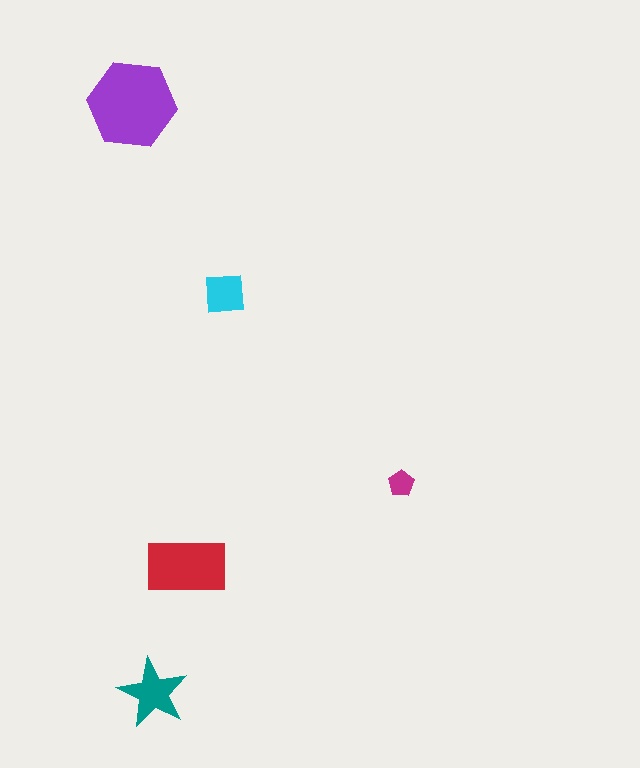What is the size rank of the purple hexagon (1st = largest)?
1st.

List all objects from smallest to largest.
The magenta pentagon, the cyan square, the teal star, the red rectangle, the purple hexagon.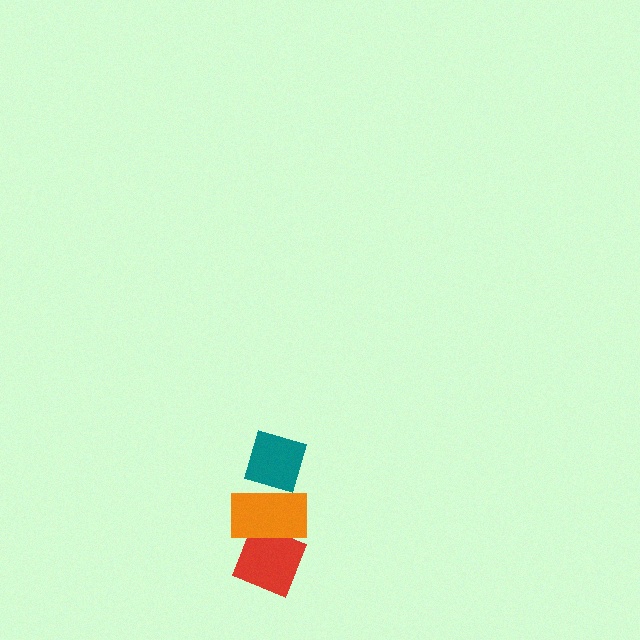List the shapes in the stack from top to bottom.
From top to bottom: the teal diamond, the orange rectangle, the red diamond.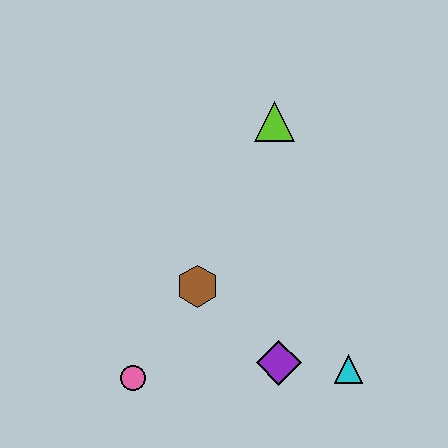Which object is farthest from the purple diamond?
The lime triangle is farthest from the purple diamond.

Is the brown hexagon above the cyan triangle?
Yes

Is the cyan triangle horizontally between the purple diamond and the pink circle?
No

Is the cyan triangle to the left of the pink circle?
No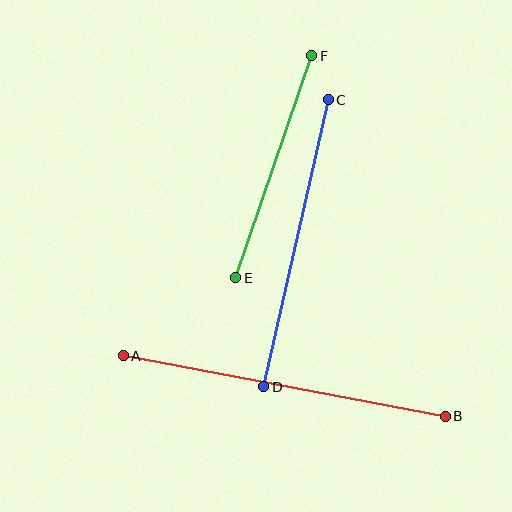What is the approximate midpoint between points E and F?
The midpoint is at approximately (274, 167) pixels.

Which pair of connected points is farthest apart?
Points A and B are farthest apart.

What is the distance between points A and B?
The distance is approximately 328 pixels.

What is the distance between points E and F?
The distance is approximately 234 pixels.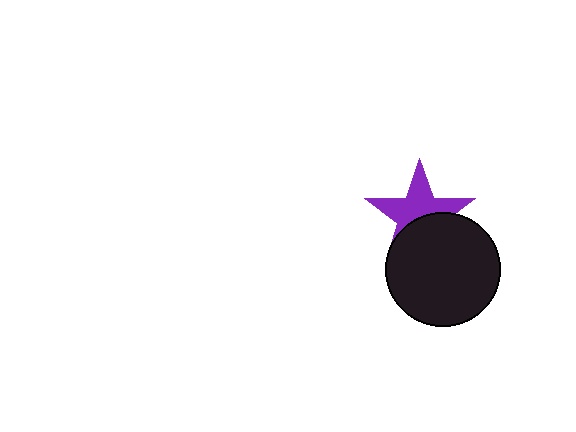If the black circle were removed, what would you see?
You would see the complete purple star.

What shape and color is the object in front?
The object in front is a black circle.